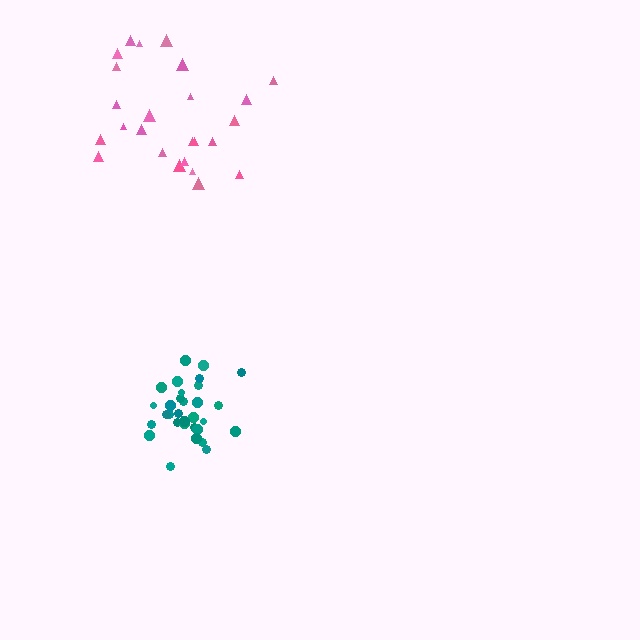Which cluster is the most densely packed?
Teal.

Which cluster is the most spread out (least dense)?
Pink.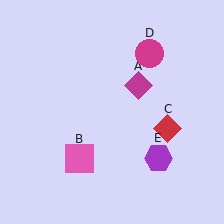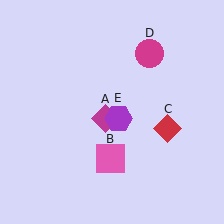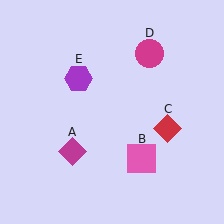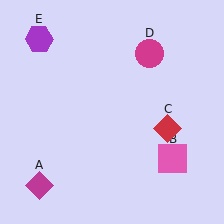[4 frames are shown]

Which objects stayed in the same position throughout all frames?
Red diamond (object C) and magenta circle (object D) remained stationary.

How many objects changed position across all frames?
3 objects changed position: magenta diamond (object A), pink square (object B), purple hexagon (object E).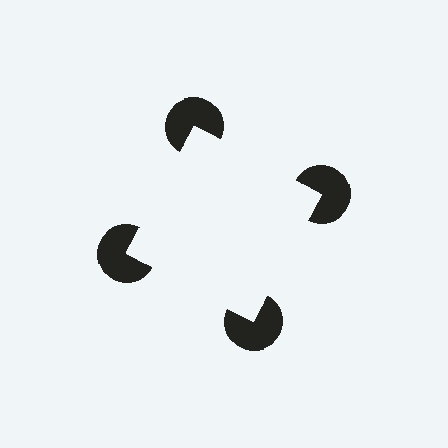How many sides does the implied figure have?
4 sides.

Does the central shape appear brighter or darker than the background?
It typically appears slightly brighter than the background, even though no actual brightness change is drawn.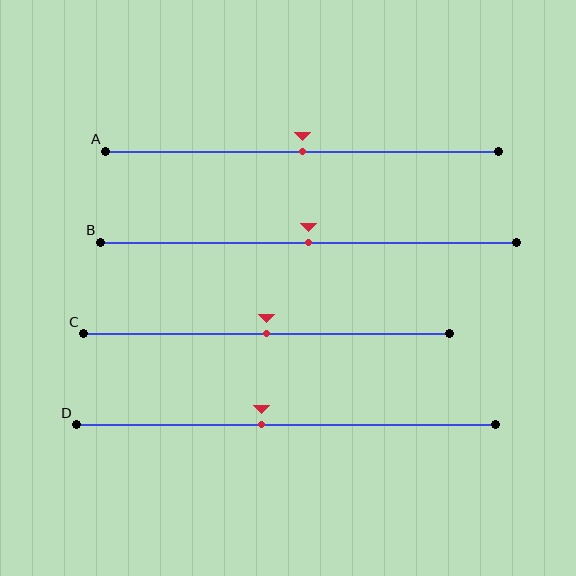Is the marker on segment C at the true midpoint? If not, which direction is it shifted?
Yes, the marker on segment C is at the true midpoint.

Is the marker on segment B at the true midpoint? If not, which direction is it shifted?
Yes, the marker on segment B is at the true midpoint.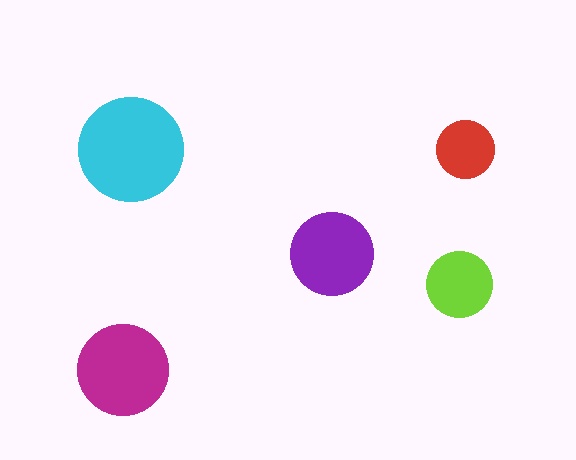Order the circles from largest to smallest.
the cyan one, the magenta one, the purple one, the lime one, the red one.